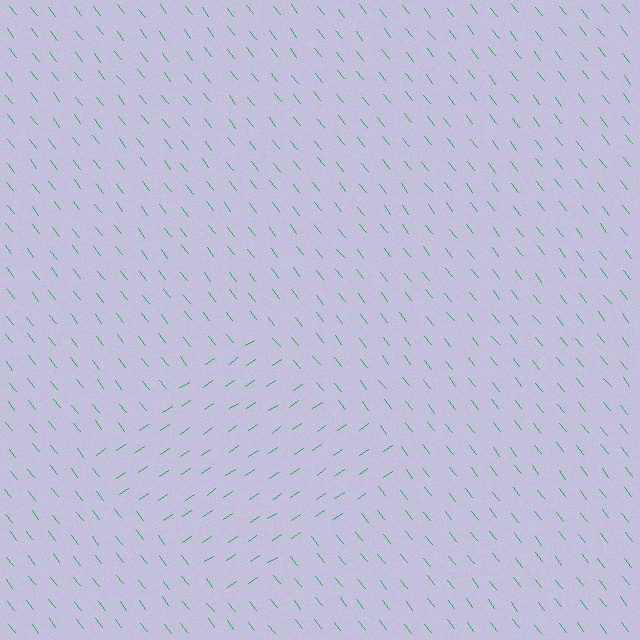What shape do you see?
I see a diamond.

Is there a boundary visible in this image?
Yes, there is a texture boundary formed by a change in line orientation.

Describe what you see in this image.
The image is filled with small green line segments. A diamond region in the image has lines oriented differently from the surrounding lines, creating a visible texture boundary.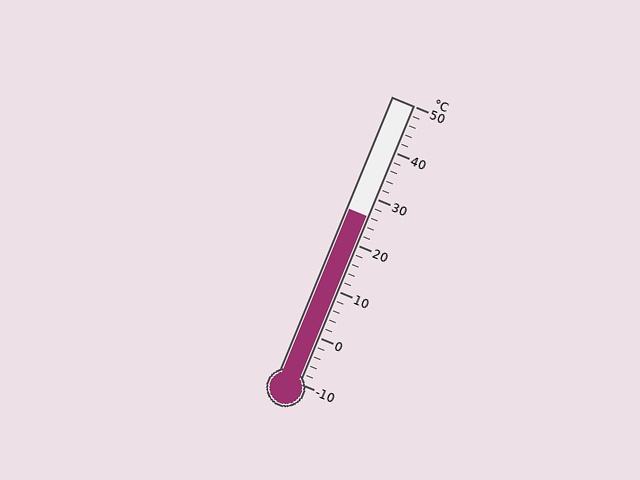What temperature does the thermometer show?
The thermometer shows approximately 26°C.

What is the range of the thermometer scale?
The thermometer scale ranges from -10°C to 50°C.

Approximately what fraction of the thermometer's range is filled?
The thermometer is filled to approximately 60% of its range.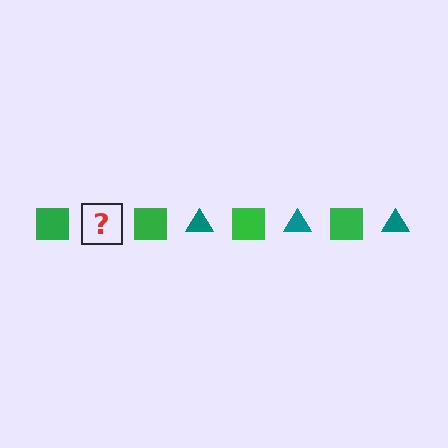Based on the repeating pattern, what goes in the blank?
The blank should be a teal triangle.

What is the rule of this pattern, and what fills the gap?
The rule is that the pattern alternates between green square and teal triangle. The gap should be filled with a teal triangle.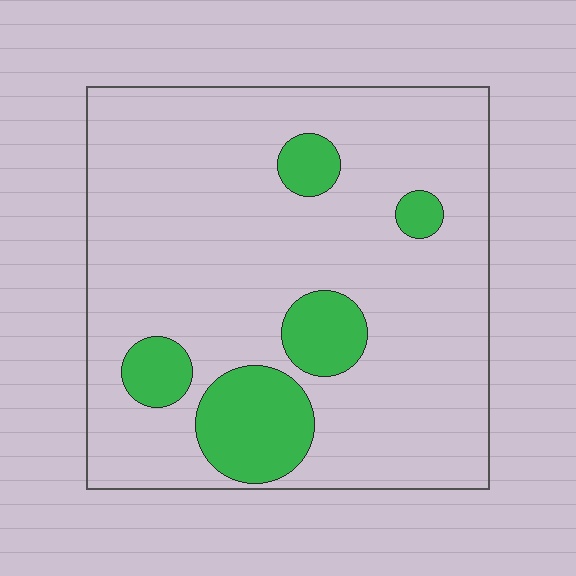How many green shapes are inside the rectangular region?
5.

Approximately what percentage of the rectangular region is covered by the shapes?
Approximately 15%.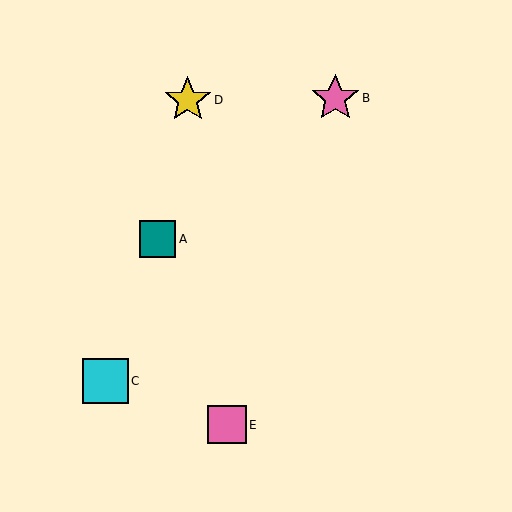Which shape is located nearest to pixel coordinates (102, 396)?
The cyan square (labeled C) at (105, 381) is nearest to that location.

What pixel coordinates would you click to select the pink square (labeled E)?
Click at (227, 425) to select the pink square E.